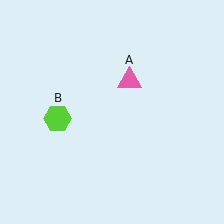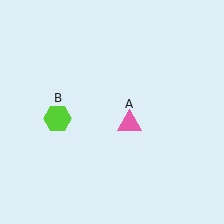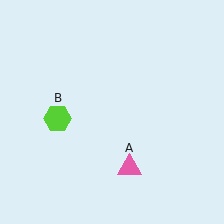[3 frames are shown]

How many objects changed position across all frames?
1 object changed position: pink triangle (object A).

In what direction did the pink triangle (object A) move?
The pink triangle (object A) moved down.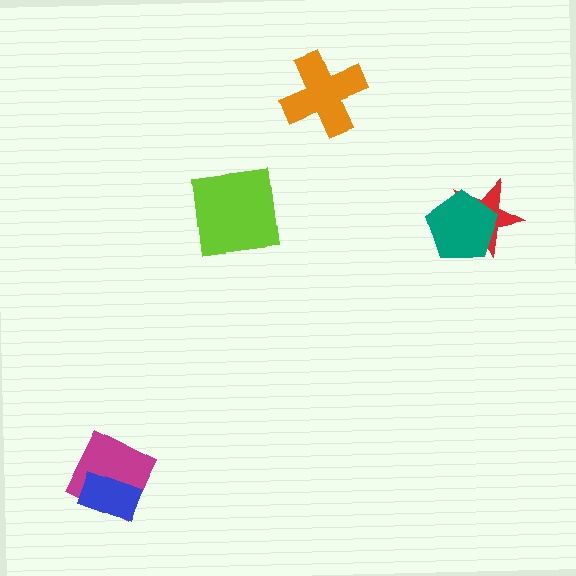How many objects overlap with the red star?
1 object overlaps with the red star.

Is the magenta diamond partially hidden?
Yes, it is partially covered by another shape.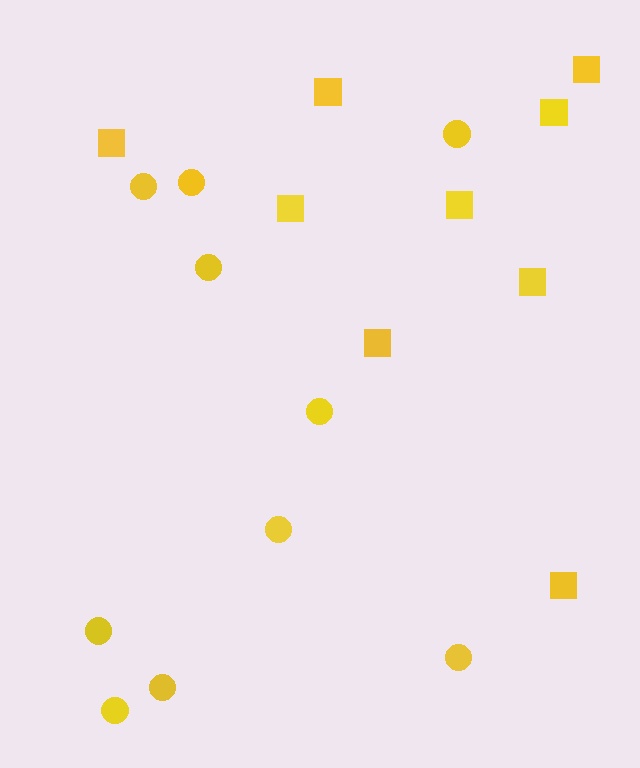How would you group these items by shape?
There are 2 groups: one group of circles (10) and one group of squares (9).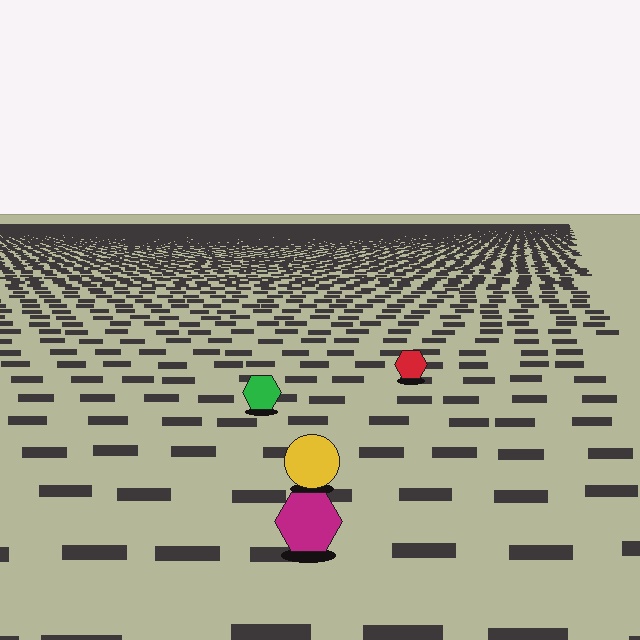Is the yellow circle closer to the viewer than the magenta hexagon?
No. The magenta hexagon is closer — you can tell from the texture gradient: the ground texture is coarser near it.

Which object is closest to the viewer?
The magenta hexagon is closest. The texture marks near it are larger and more spread out.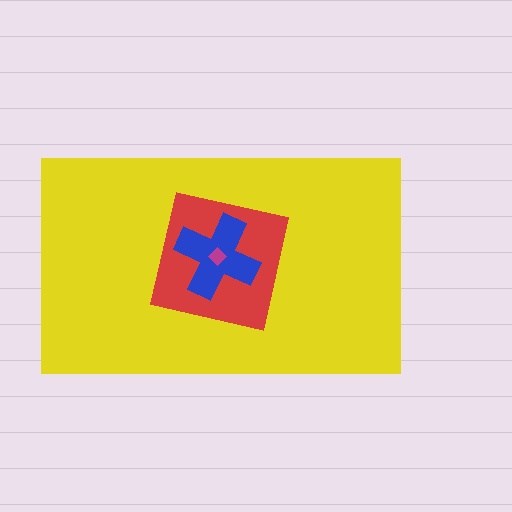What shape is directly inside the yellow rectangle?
The red square.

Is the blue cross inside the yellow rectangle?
Yes.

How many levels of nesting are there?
4.